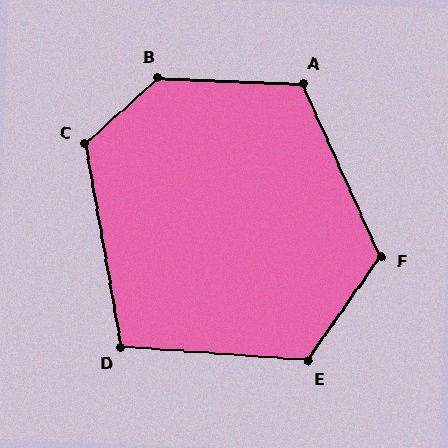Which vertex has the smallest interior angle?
D, at approximately 104 degrees.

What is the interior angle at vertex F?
Approximately 120 degrees (obtuse).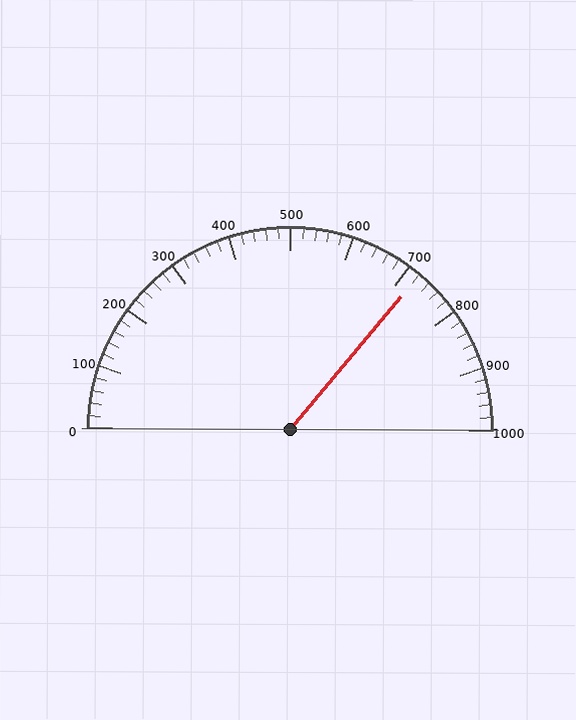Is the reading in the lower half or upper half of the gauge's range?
The reading is in the upper half of the range (0 to 1000).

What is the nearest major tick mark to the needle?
The nearest major tick mark is 700.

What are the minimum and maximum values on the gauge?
The gauge ranges from 0 to 1000.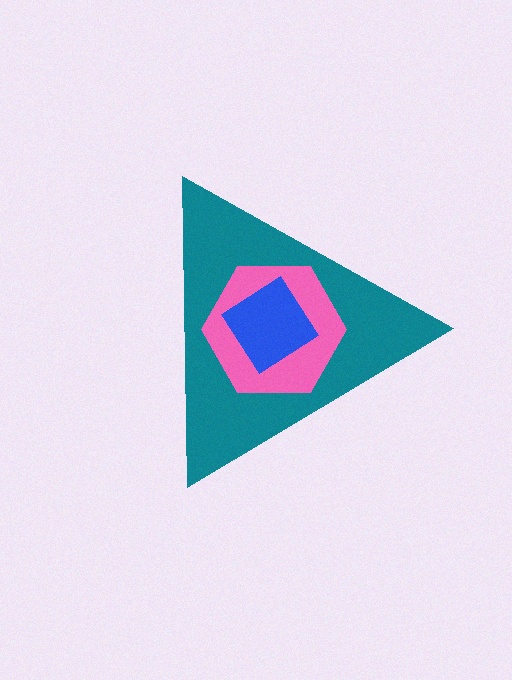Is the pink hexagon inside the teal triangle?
Yes.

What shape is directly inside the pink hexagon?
The blue diamond.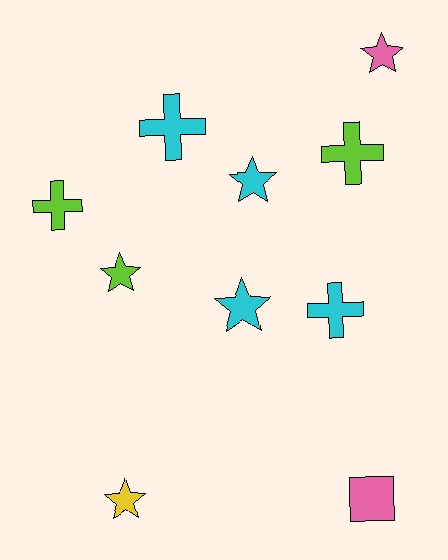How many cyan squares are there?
There are no cyan squares.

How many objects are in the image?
There are 10 objects.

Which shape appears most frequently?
Star, with 5 objects.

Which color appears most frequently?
Cyan, with 4 objects.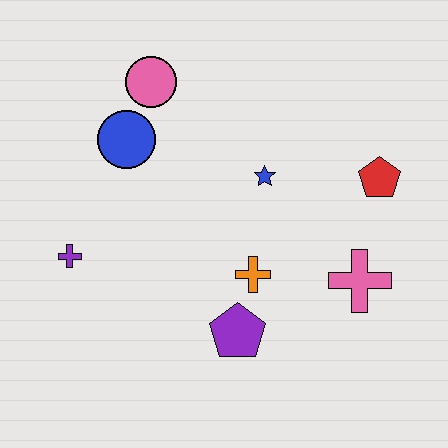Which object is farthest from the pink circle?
The pink cross is farthest from the pink circle.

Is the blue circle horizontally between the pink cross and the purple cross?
Yes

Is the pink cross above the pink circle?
No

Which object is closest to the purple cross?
The blue circle is closest to the purple cross.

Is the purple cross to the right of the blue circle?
No